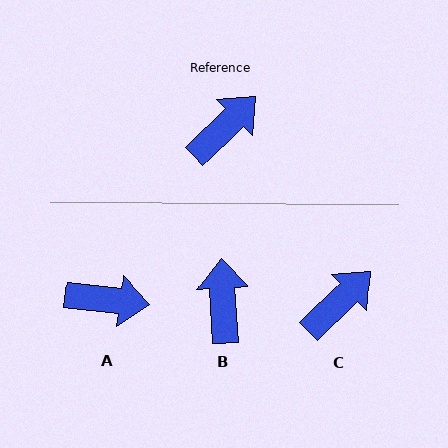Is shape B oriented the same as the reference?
No, it is off by about 49 degrees.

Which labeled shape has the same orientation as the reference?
C.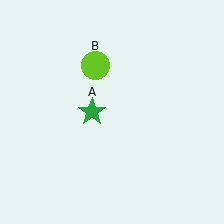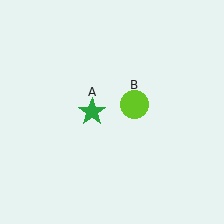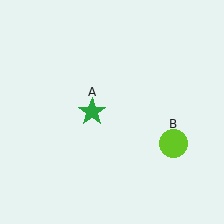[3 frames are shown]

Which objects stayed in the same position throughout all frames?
Green star (object A) remained stationary.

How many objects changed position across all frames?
1 object changed position: lime circle (object B).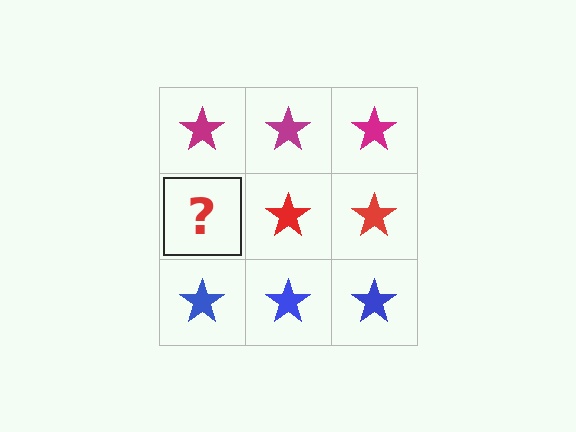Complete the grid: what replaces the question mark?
The question mark should be replaced with a red star.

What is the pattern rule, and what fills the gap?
The rule is that each row has a consistent color. The gap should be filled with a red star.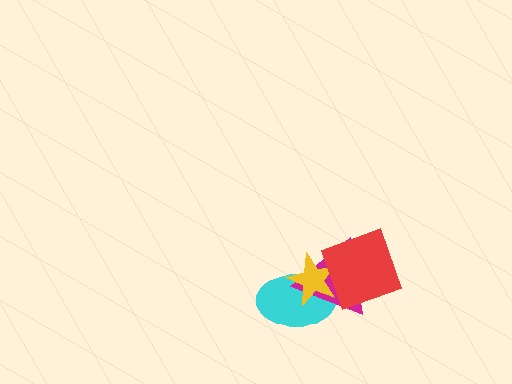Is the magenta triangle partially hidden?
Yes, it is partially covered by another shape.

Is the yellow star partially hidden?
Yes, it is partially covered by another shape.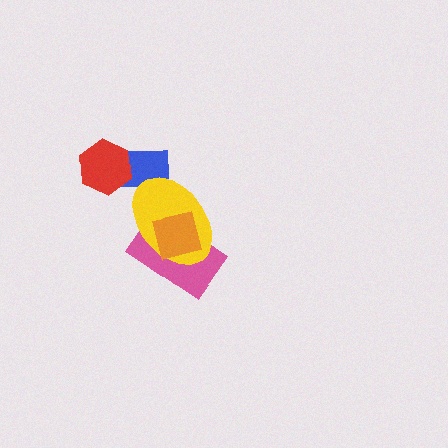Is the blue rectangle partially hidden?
Yes, it is partially covered by another shape.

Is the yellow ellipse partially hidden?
Yes, it is partially covered by another shape.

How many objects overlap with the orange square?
2 objects overlap with the orange square.